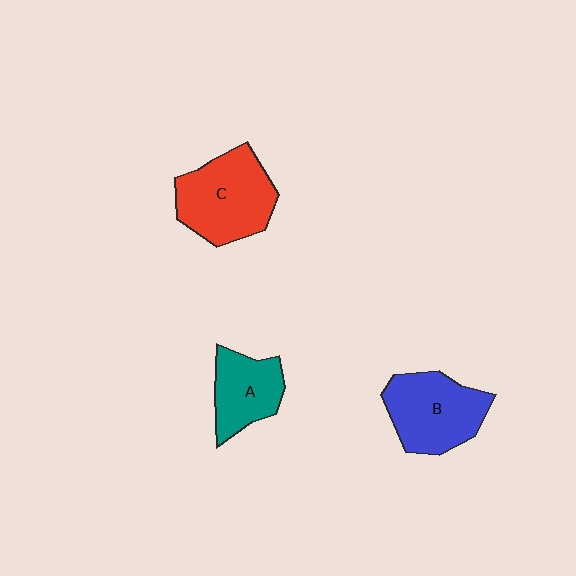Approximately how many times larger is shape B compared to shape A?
Approximately 1.4 times.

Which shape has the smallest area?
Shape A (teal).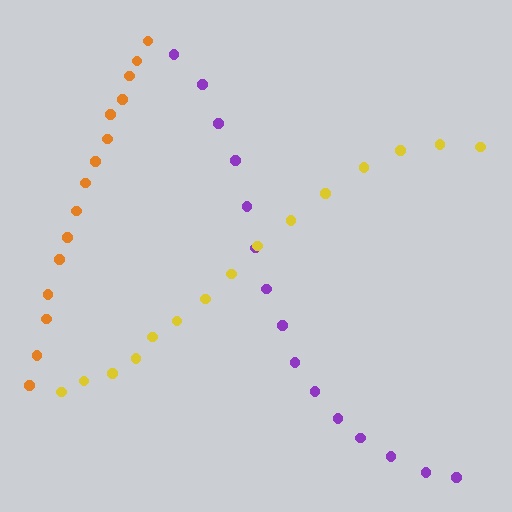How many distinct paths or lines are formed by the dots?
There are 3 distinct paths.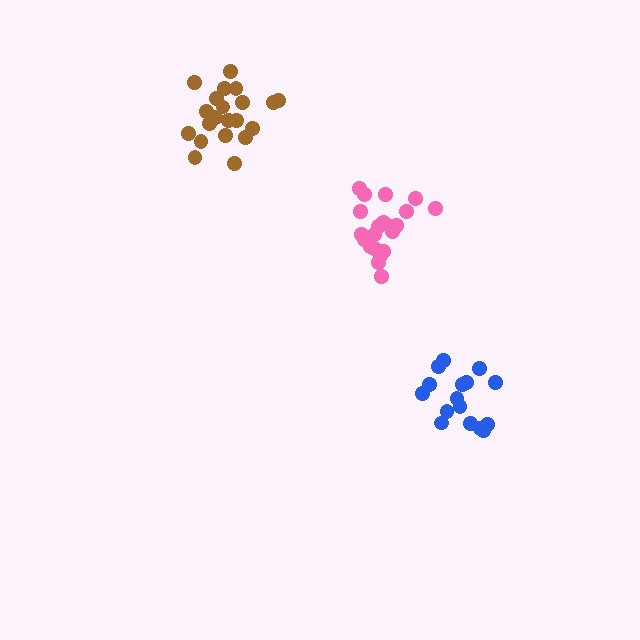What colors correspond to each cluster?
The clusters are colored: blue, pink, brown.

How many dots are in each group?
Group 1: 16 dots, Group 2: 21 dots, Group 3: 21 dots (58 total).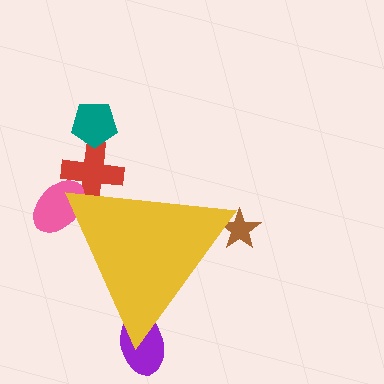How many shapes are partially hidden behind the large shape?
4 shapes are partially hidden.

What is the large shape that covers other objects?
A yellow triangle.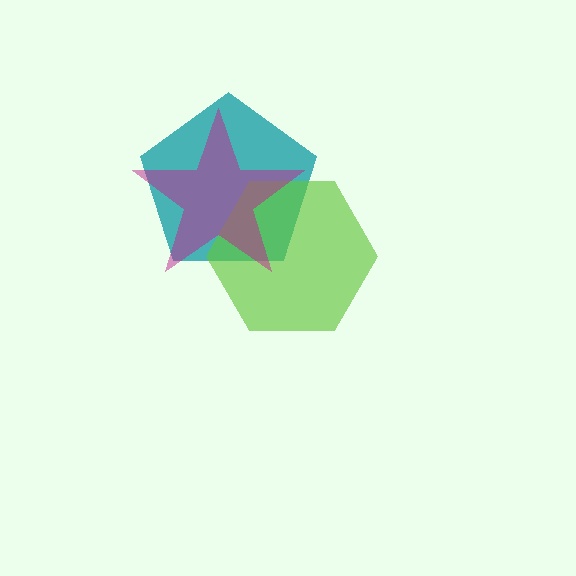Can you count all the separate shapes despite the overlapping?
Yes, there are 3 separate shapes.